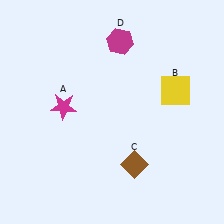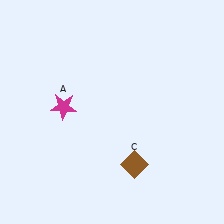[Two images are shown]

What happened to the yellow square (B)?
The yellow square (B) was removed in Image 2. It was in the top-right area of Image 1.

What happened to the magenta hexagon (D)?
The magenta hexagon (D) was removed in Image 2. It was in the top-right area of Image 1.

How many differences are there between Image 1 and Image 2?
There are 2 differences between the two images.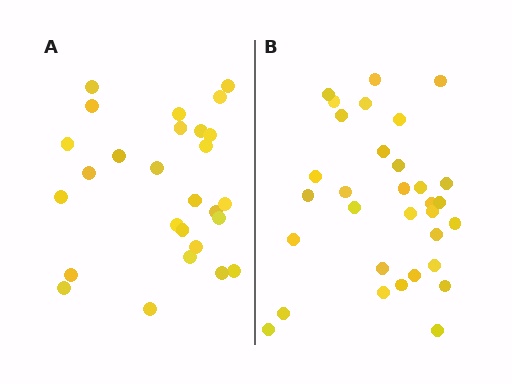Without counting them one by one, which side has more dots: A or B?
Region B (the right region) has more dots.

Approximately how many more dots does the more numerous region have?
Region B has about 5 more dots than region A.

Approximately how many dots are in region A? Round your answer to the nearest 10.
About 30 dots. (The exact count is 27, which rounds to 30.)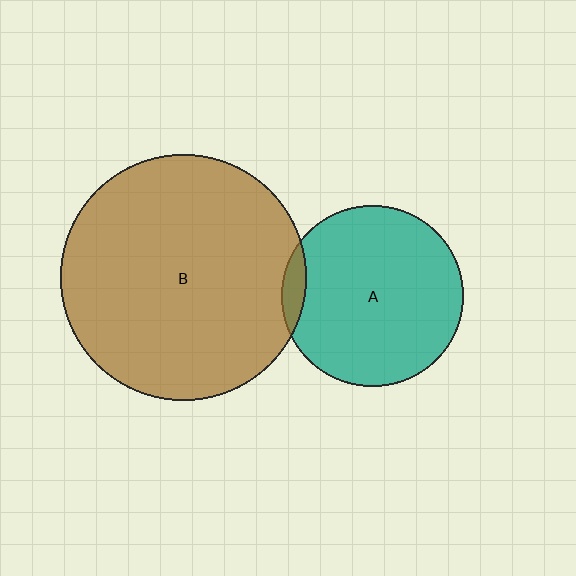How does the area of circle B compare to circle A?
Approximately 1.8 times.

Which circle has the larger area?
Circle B (brown).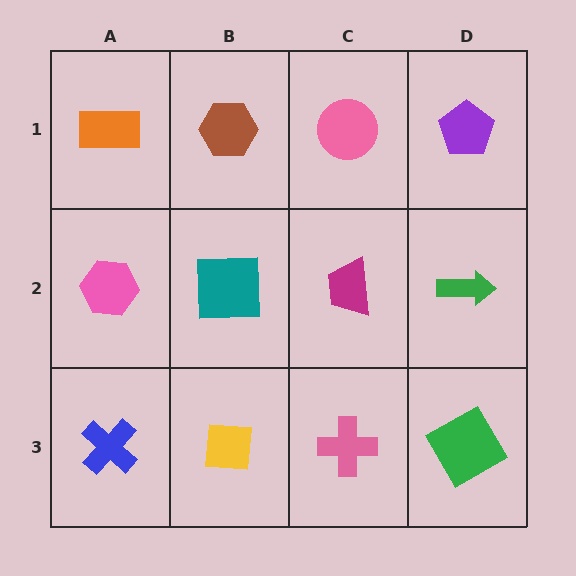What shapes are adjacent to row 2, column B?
A brown hexagon (row 1, column B), a yellow square (row 3, column B), a pink hexagon (row 2, column A), a magenta trapezoid (row 2, column C).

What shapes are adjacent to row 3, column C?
A magenta trapezoid (row 2, column C), a yellow square (row 3, column B), a green square (row 3, column D).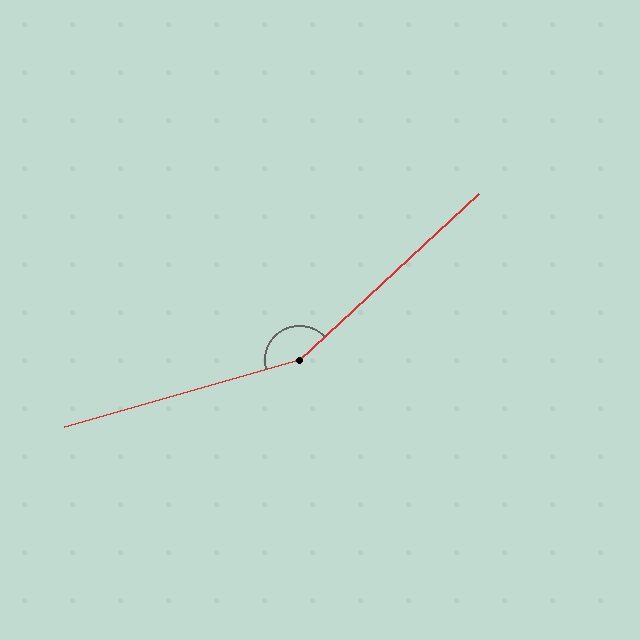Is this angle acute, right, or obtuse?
It is obtuse.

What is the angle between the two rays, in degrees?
Approximately 153 degrees.